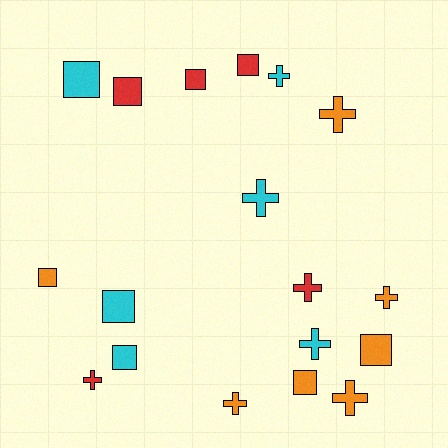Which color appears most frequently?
Orange, with 7 objects.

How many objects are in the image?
There are 18 objects.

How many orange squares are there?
There are 3 orange squares.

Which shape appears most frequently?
Cross, with 9 objects.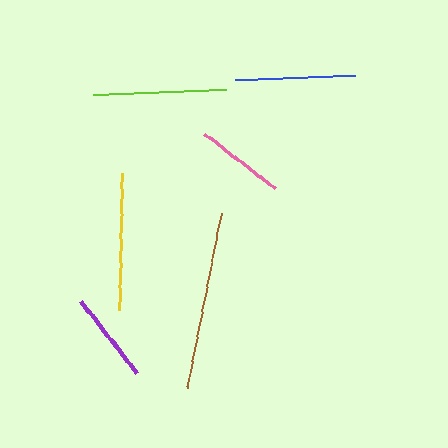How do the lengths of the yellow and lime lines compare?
The yellow and lime lines are approximately the same length.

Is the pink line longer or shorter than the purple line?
The purple line is longer than the pink line.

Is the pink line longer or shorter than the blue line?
The blue line is longer than the pink line.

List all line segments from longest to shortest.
From longest to shortest: brown, yellow, lime, blue, purple, pink.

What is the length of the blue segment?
The blue segment is approximately 120 pixels long.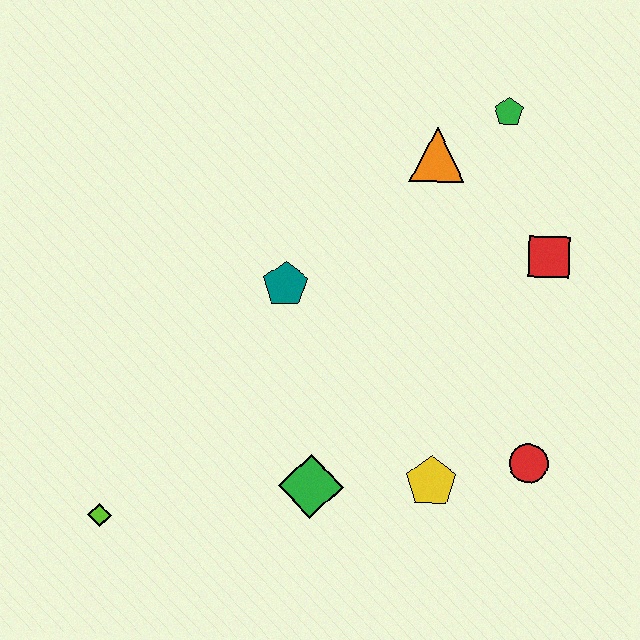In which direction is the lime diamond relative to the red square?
The lime diamond is to the left of the red square.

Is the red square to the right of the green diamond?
Yes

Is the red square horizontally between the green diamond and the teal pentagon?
No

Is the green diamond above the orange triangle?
No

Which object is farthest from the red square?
The lime diamond is farthest from the red square.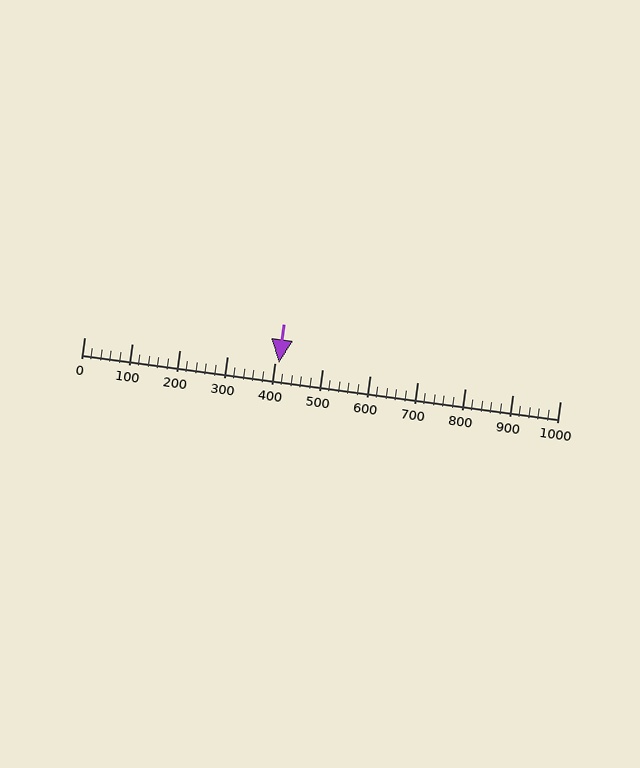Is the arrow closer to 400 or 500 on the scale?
The arrow is closer to 400.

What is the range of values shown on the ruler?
The ruler shows values from 0 to 1000.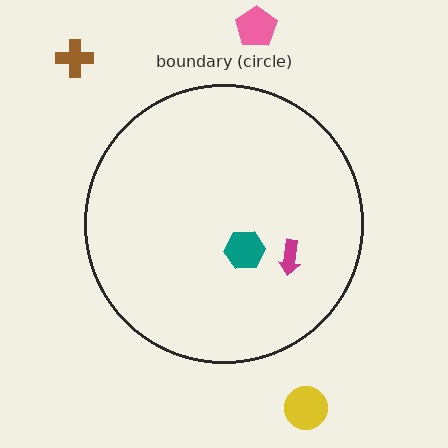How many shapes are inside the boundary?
2 inside, 3 outside.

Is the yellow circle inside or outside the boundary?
Outside.